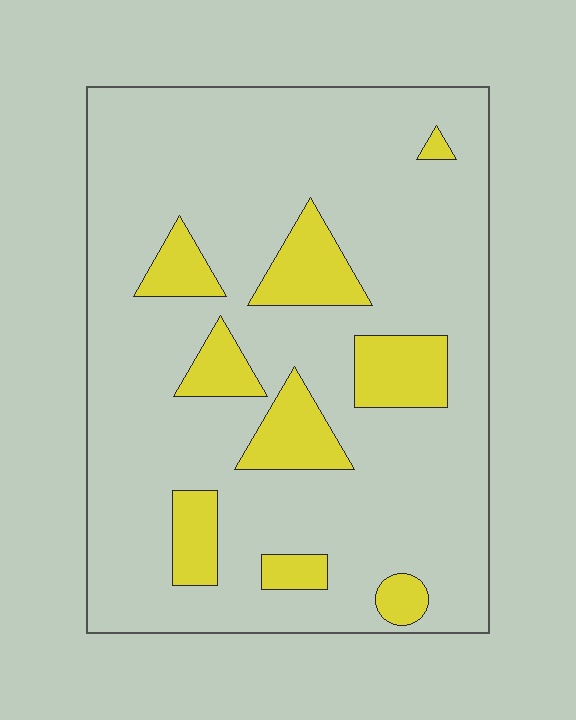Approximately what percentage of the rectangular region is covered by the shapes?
Approximately 15%.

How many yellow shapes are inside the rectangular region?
9.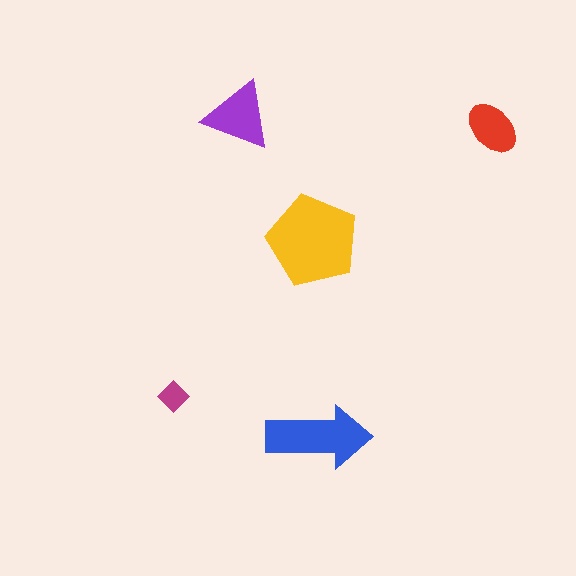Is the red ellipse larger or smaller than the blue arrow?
Smaller.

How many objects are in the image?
There are 5 objects in the image.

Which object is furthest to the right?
The red ellipse is rightmost.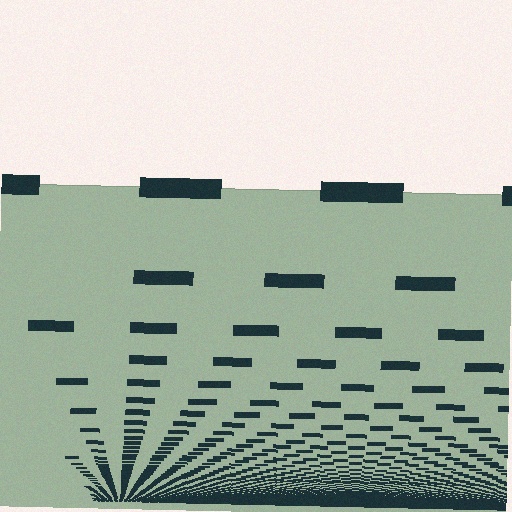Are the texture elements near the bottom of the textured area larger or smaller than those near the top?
Smaller. The gradient is inverted — elements near the bottom are smaller and denser.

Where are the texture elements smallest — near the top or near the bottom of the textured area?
Near the bottom.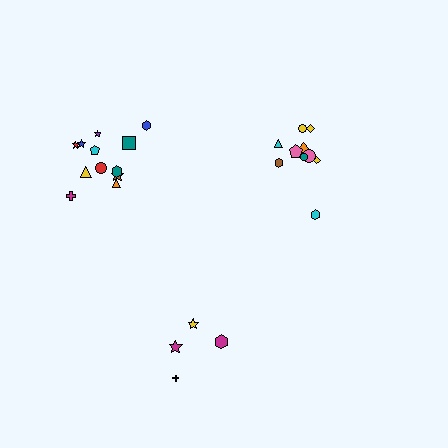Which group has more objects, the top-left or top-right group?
The top-left group.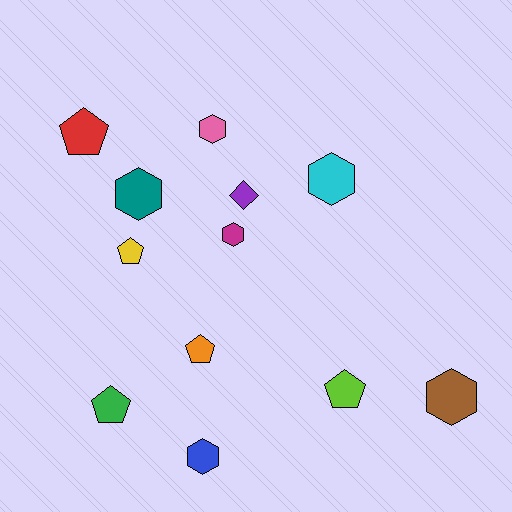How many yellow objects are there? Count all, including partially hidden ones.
There is 1 yellow object.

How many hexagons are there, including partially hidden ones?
There are 6 hexagons.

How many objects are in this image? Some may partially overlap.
There are 12 objects.